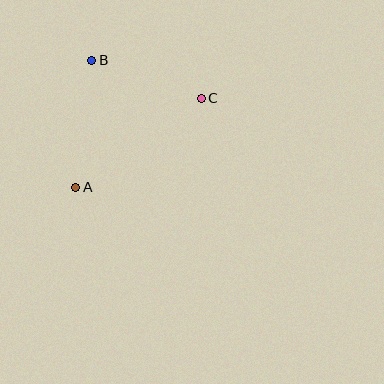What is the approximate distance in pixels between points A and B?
The distance between A and B is approximately 128 pixels.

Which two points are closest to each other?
Points B and C are closest to each other.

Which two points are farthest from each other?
Points A and C are farthest from each other.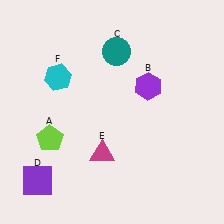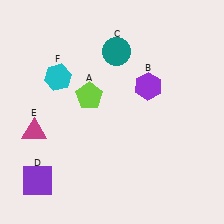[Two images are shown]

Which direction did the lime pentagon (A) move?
The lime pentagon (A) moved up.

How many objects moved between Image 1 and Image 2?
2 objects moved between the two images.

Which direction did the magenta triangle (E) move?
The magenta triangle (E) moved left.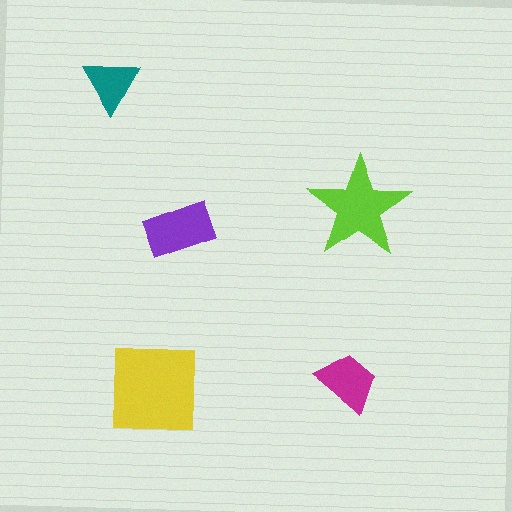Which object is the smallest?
The teal triangle.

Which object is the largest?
The yellow square.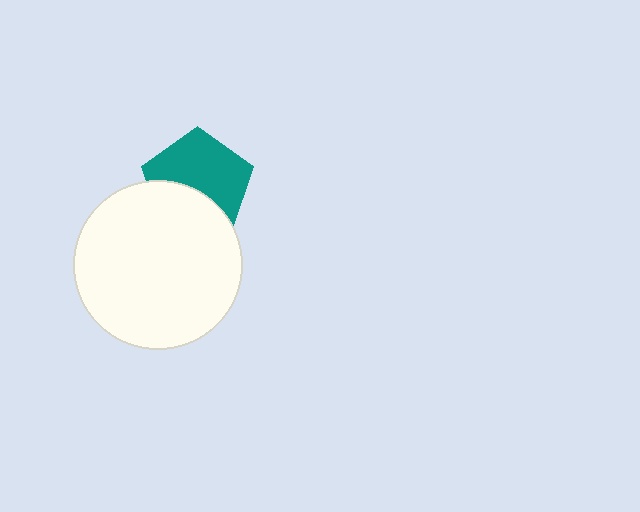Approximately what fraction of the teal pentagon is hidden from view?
Roughly 38% of the teal pentagon is hidden behind the white circle.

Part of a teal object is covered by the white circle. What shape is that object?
It is a pentagon.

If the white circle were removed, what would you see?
You would see the complete teal pentagon.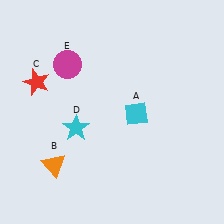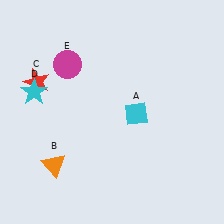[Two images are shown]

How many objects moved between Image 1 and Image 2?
1 object moved between the two images.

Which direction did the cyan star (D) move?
The cyan star (D) moved left.